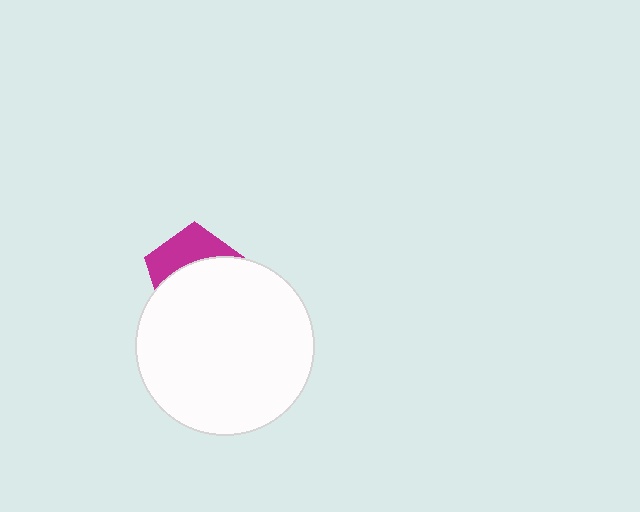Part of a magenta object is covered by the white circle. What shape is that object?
It is a pentagon.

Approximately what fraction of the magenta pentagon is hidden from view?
Roughly 61% of the magenta pentagon is hidden behind the white circle.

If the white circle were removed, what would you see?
You would see the complete magenta pentagon.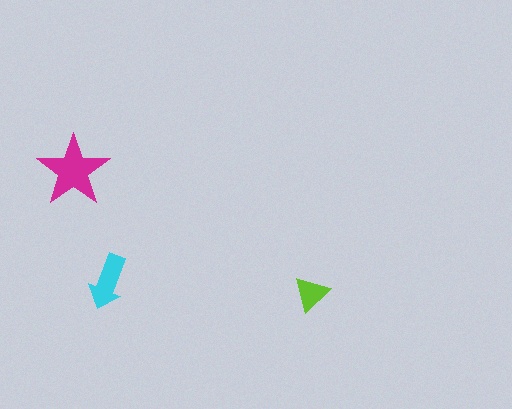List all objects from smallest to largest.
The lime triangle, the cyan arrow, the magenta star.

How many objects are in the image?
There are 3 objects in the image.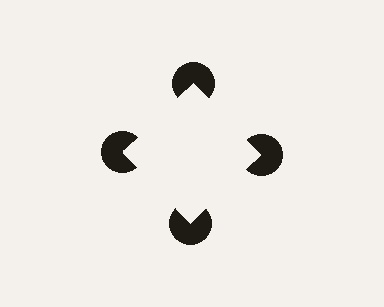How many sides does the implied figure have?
4 sides.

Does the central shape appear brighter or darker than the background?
It typically appears slightly brighter than the background, even though no actual brightness change is drawn.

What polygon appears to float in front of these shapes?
An illusory square — its edges are inferred from the aligned wedge cuts in the pac-man discs, not physically drawn.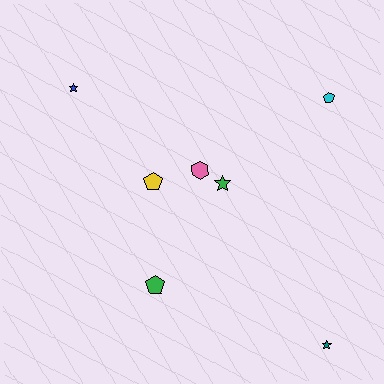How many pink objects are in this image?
There is 1 pink object.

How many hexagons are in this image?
There is 1 hexagon.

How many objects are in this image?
There are 7 objects.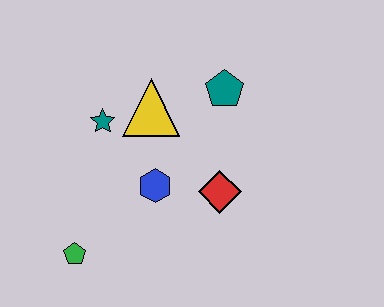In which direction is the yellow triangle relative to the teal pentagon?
The yellow triangle is to the left of the teal pentagon.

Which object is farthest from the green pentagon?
The teal pentagon is farthest from the green pentagon.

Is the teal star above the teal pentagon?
No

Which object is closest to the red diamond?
The blue hexagon is closest to the red diamond.